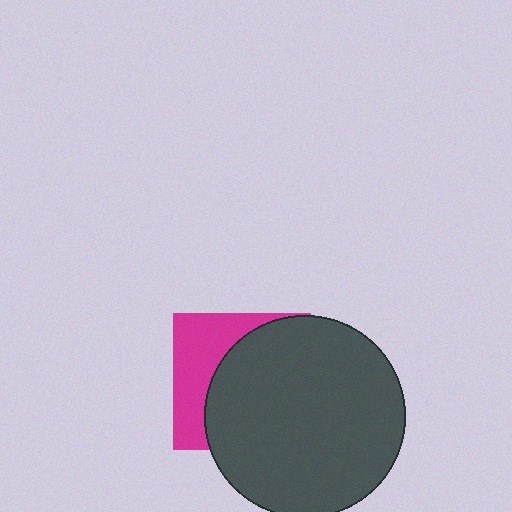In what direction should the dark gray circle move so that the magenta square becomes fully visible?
The dark gray circle should move right. That is the shortest direction to clear the overlap and leave the magenta square fully visible.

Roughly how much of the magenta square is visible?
A small part of it is visible (roughly 35%).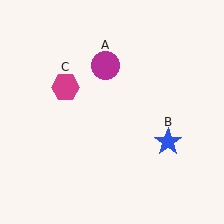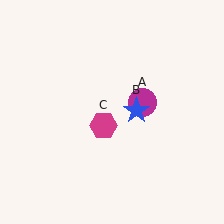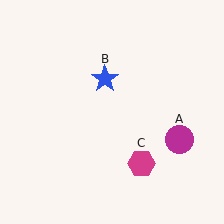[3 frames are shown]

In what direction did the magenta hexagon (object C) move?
The magenta hexagon (object C) moved down and to the right.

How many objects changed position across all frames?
3 objects changed position: magenta circle (object A), blue star (object B), magenta hexagon (object C).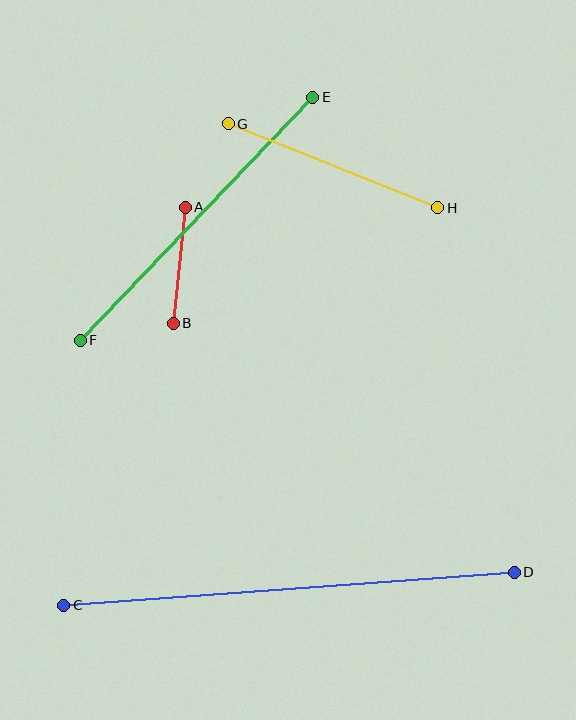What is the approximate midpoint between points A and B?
The midpoint is at approximately (179, 265) pixels.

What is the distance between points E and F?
The distance is approximately 336 pixels.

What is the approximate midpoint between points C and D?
The midpoint is at approximately (289, 589) pixels.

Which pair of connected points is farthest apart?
Points C and D are farthest apart.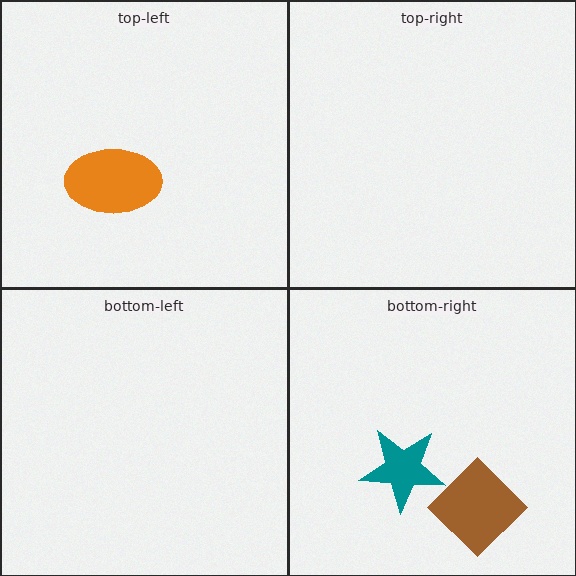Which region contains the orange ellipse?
The top-left region.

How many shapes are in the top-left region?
1.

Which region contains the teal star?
The bottom-right region.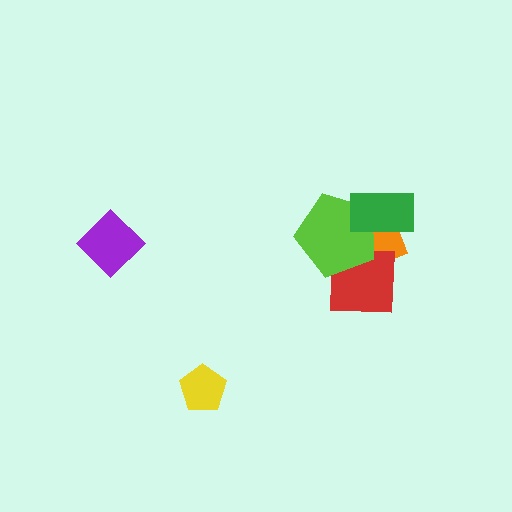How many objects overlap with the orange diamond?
3 objects overlap with the orange diamond.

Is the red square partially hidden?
Yes, it is partially covered by another shape.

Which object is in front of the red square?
The lime pentagon is in front of the red square.